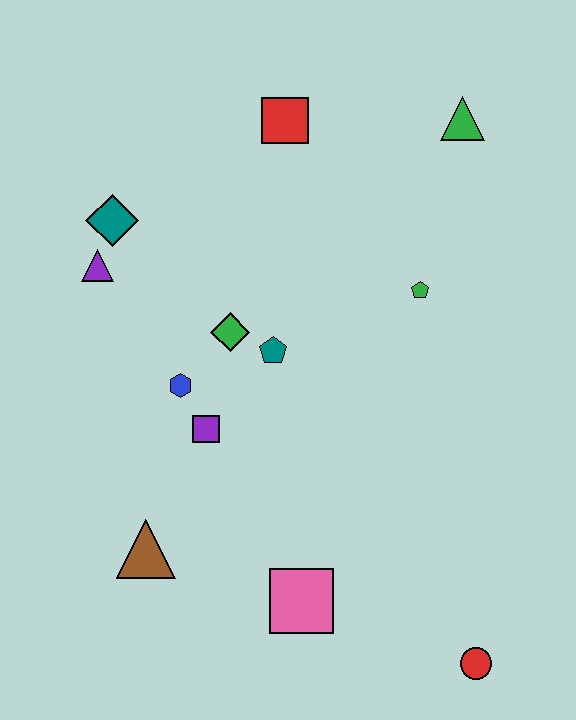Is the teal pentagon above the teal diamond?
No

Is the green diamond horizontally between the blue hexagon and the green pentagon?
Yes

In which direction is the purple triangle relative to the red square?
The purple triangle is to the left of the red square.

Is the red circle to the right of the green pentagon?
Yes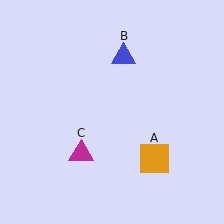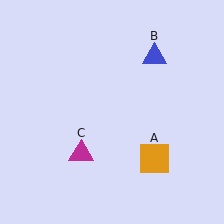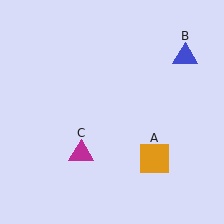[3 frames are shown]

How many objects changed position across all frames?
1 object changed position: blue triangle (object B).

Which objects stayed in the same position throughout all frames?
Orange square (object A) and magenta triangle (object C) remained stationary.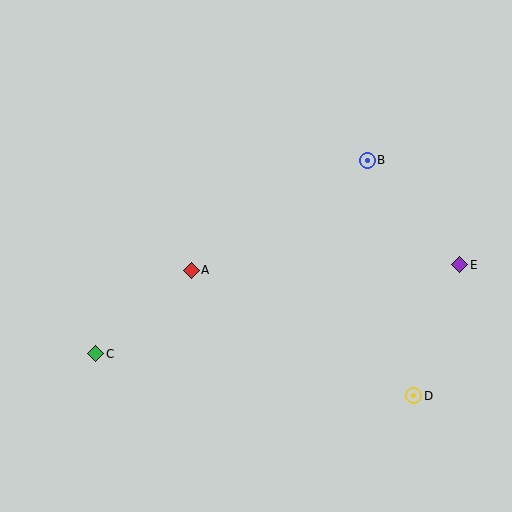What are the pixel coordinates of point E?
Point E is at (460, 265).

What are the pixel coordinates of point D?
Point D is at (413, 396).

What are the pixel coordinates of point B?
Point B is at (367, 160).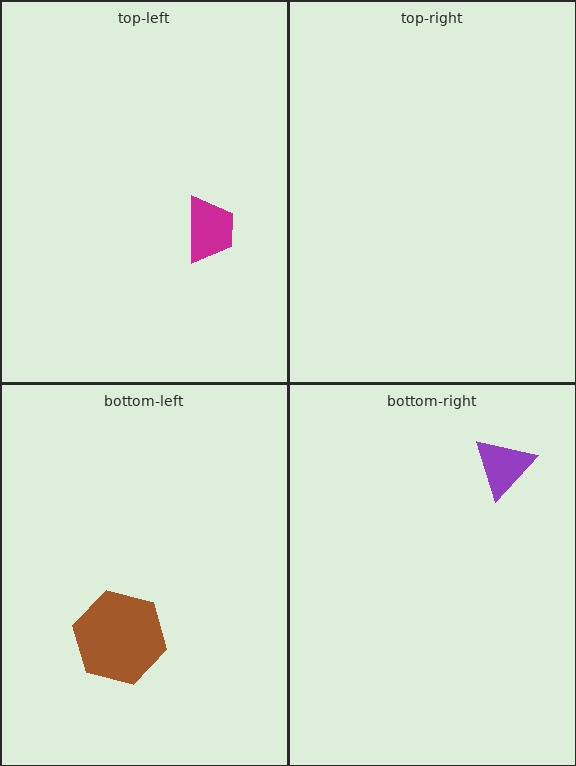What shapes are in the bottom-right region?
The purple triangle.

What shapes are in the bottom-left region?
The brown hexagon.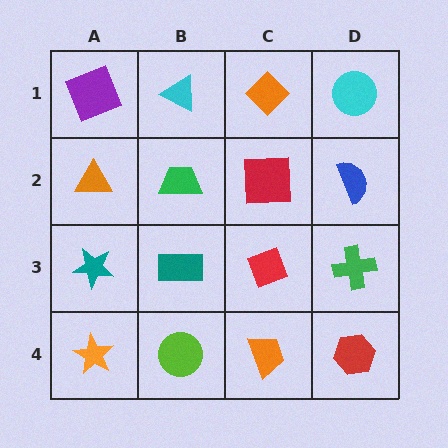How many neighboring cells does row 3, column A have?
3.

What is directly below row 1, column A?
An orange triangle.